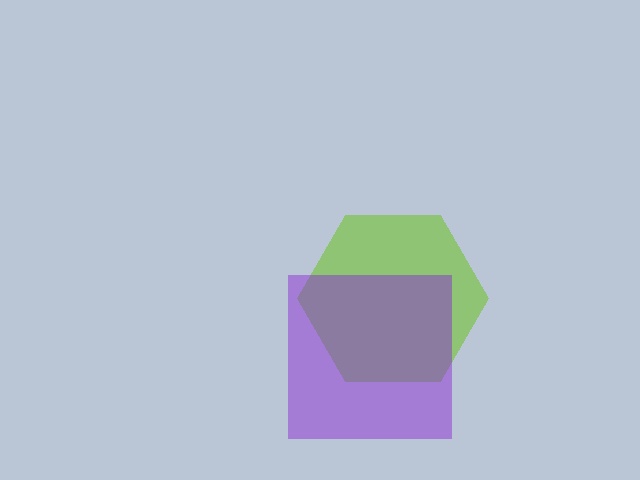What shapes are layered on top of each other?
The layered shapes are: a lime hexagon, a purple square.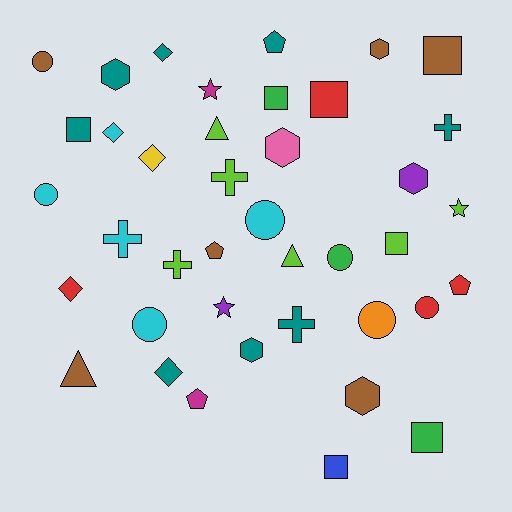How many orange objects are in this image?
There is 1 orange object.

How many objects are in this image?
There are 40 objects.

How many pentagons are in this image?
There are 4 pentagons.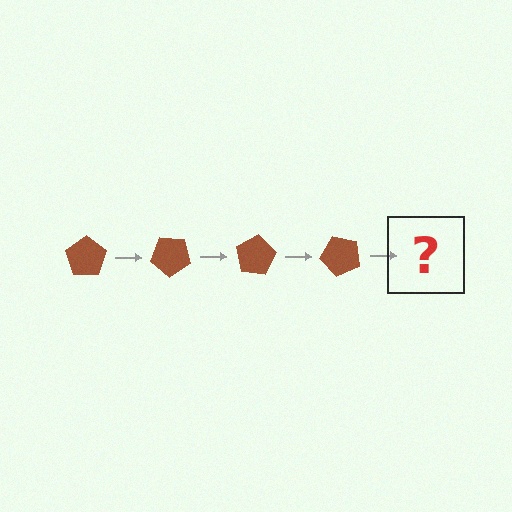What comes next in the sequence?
The next element should be a brown pentagon rotated 160 degrees.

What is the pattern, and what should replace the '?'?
The pattern is that the pentagon rotates 40 degrees each step. The '?' should be a brown pentagon rotated 160 degrees.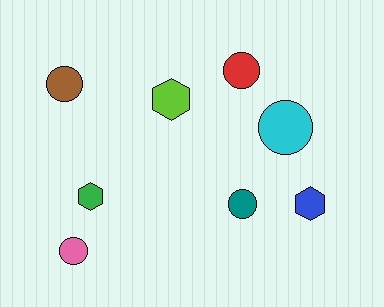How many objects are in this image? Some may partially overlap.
There are 8 objects.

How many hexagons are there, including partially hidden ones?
There are 3 hexagons.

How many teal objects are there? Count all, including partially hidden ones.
There is 1 teal object.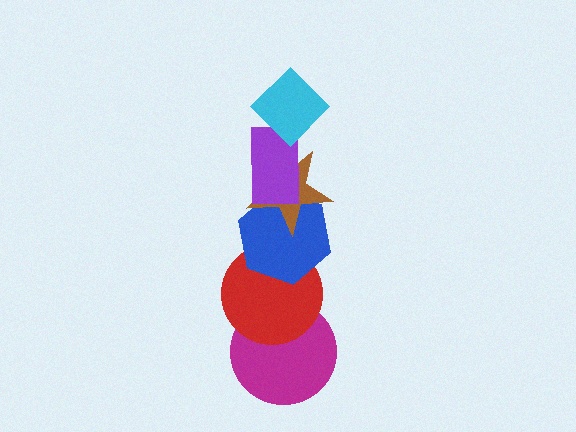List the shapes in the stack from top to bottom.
From top to bottom: the cyan diamond, the purple rectangle, the brown star, the blue hexagon, the red circle, the magenta circle.